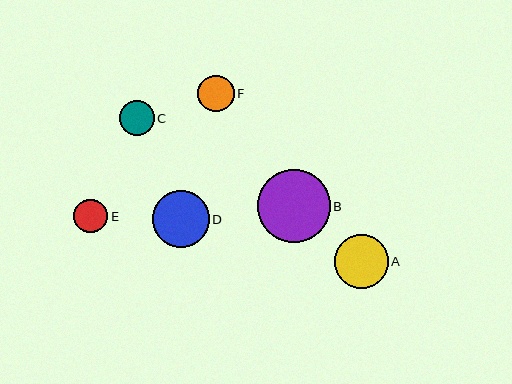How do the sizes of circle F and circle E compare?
Circle F and circle E are approximately the same size.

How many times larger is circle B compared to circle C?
Circle B is approximately 2.1 times the size of circle C.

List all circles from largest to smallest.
From largest to smallest: B, D, A, F, C, E.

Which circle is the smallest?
Circle E is the smallest with a size of approximately 34 pixels.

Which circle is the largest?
Circle B is the largest with a size of approximately 73 pixels.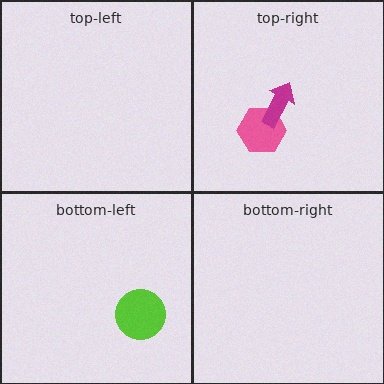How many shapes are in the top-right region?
2.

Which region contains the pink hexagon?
The top-right region.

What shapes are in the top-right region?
The pink hexagon, the magenta arrow.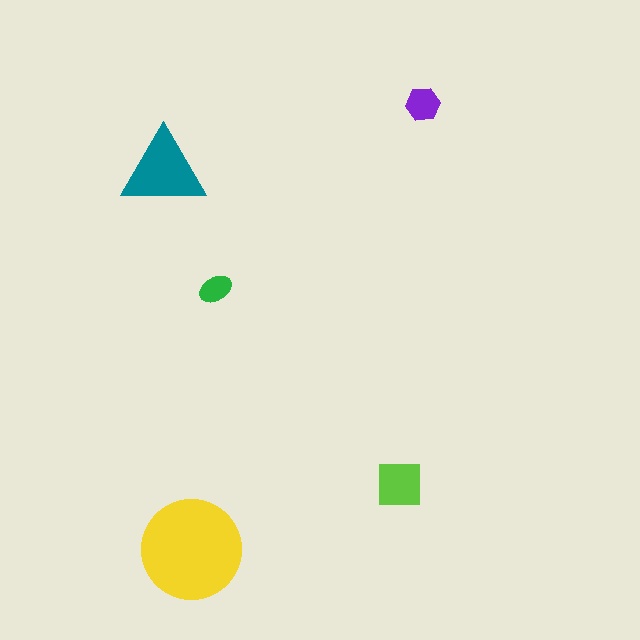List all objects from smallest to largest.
The green ellipse, the purple hexagon, the lime square, the teal triangle, the yellow circle.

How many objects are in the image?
There are 5 objects in the image.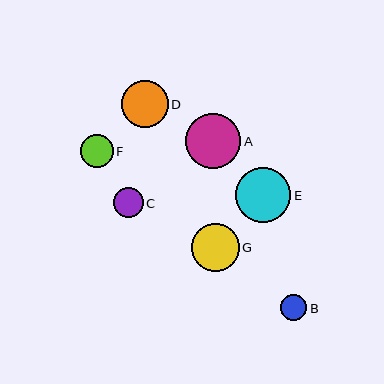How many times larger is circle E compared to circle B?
Circle E is approximately 2.1 times the size of circle B.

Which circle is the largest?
Circle A is the largest with a size of approximately 55 pixels.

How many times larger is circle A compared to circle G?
Circle A is approximately 1.1 times the size of circle G.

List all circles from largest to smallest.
From largest to smallest: A, E, G, D, F, C, B.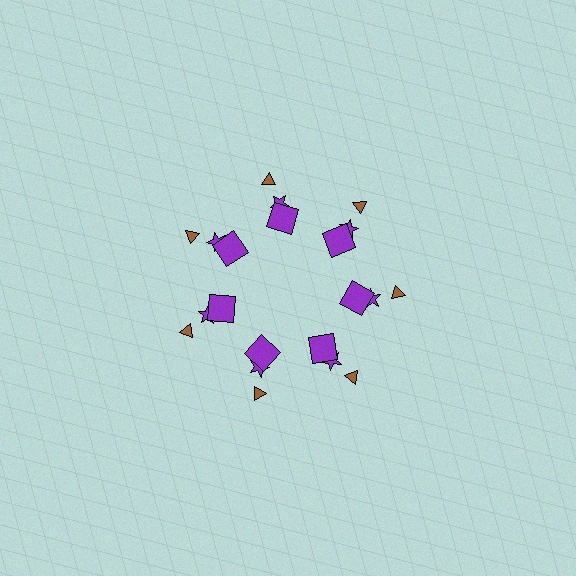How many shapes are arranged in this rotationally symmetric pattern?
There are 21 shapes, arranged in 7 groups of 3.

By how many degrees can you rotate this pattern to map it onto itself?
The pattern maps onto itself every 51 degrees of rotation.